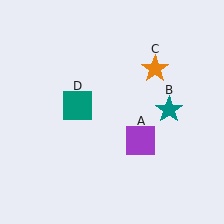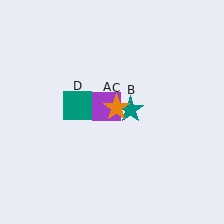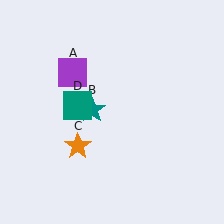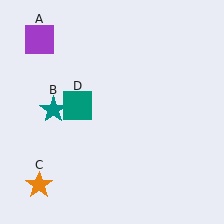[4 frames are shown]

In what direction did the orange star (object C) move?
The orange star (object C) moved down and to the left.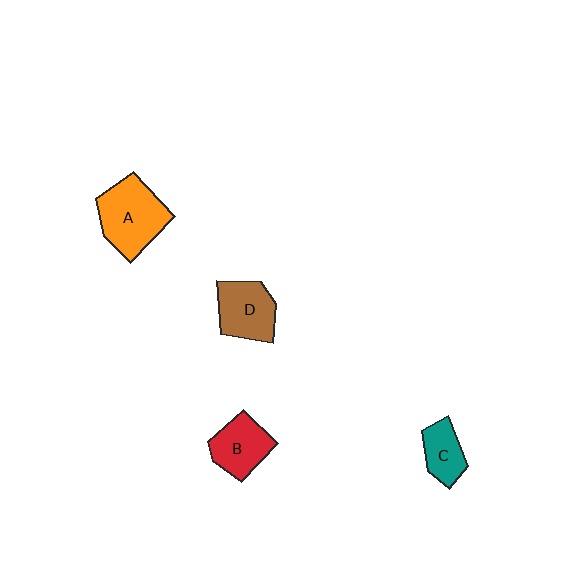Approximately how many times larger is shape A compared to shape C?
Approximately 1.9 times.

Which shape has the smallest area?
Shape C (teal).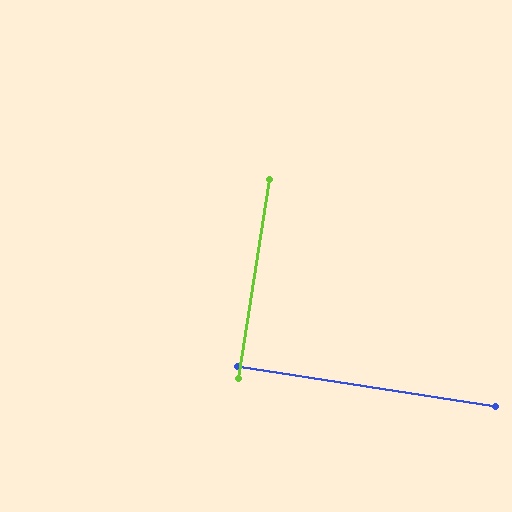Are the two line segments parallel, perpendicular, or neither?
Perpendicular — they meet at approximately 90°.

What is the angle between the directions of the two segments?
Approximately 90 degrees.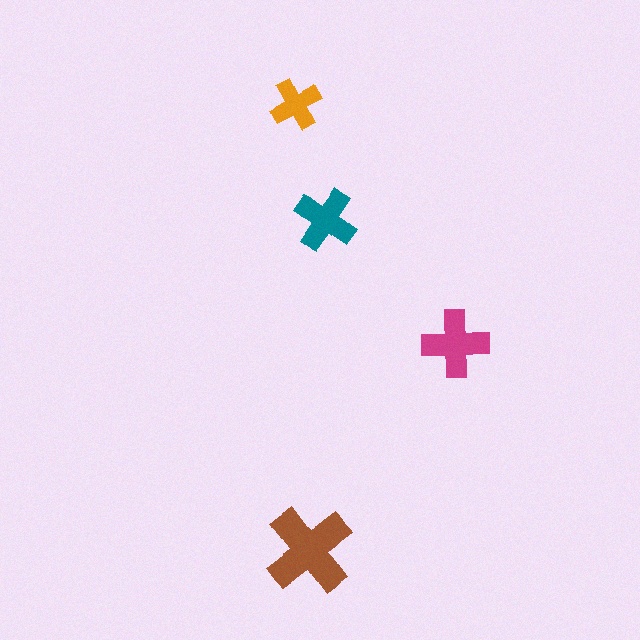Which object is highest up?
The orange cross is topmost.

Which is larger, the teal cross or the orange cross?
The teal one.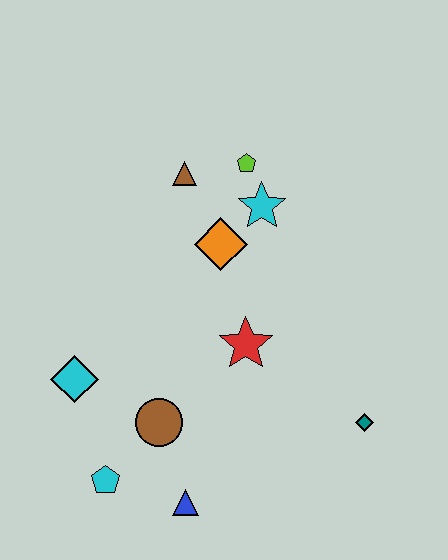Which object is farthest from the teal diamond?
The brown triangle is farthest from the teal diamond.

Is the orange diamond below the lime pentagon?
Yes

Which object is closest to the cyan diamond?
The brown circle is closest to the cyan diamond.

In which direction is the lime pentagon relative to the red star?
The lime pentagon is above the red star.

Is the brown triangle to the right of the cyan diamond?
Yes